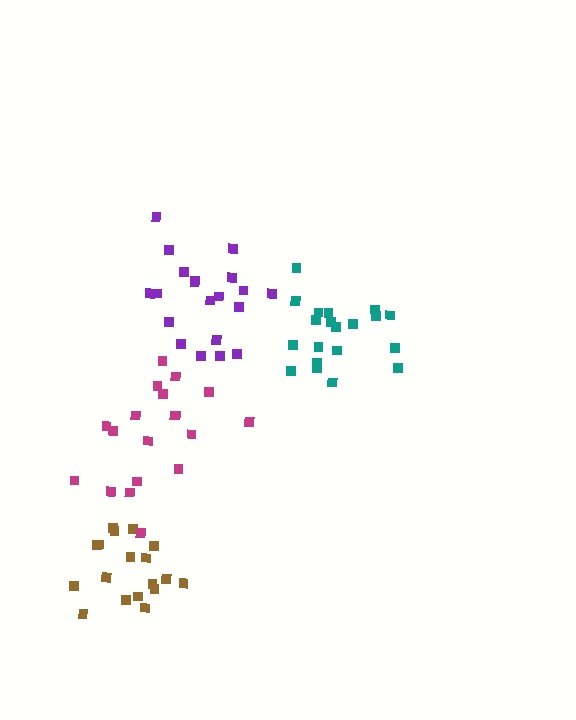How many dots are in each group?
Group 1: 20 dots, Group 2: 20 dots, Group 3: 18 dots, Group 4: 19 dots (77 total).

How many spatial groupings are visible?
There are 4 spatial groupings.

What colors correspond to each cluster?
The clusters are colored: teal, purple, brown, magenta.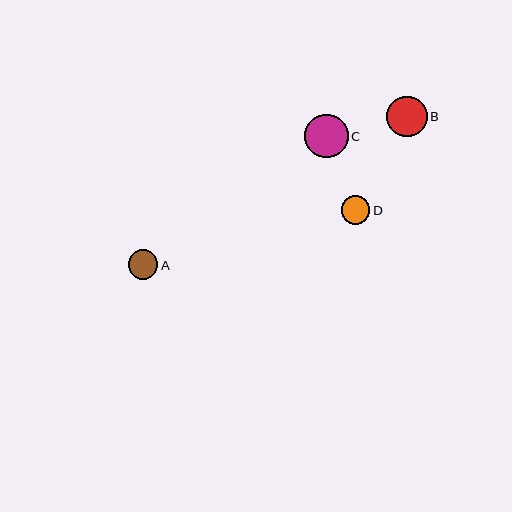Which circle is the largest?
Circle C is the largest with a size of approximately 44 pixels.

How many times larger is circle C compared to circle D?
Circle C is approximately 1.5 times the size of circle D.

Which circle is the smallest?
Circle D is the smallest with a size of approximately 28 pixels.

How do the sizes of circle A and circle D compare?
Circle A and circle D are approximately the same size.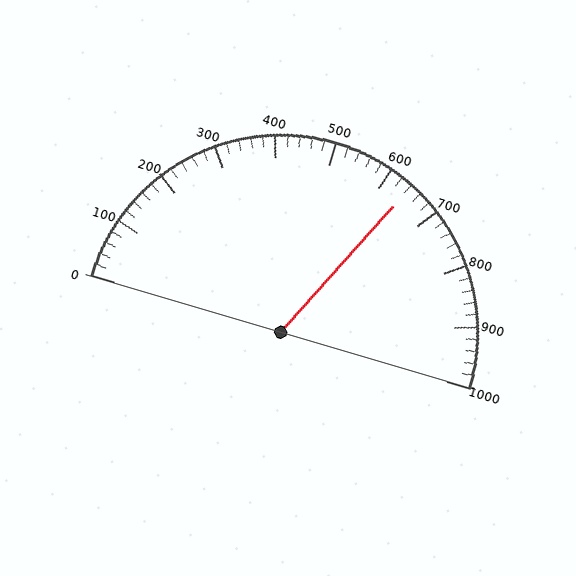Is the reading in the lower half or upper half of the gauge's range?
The reading is in the upper half of the range (0 to 1000).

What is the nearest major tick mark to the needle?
The nearest major tick mark is 600.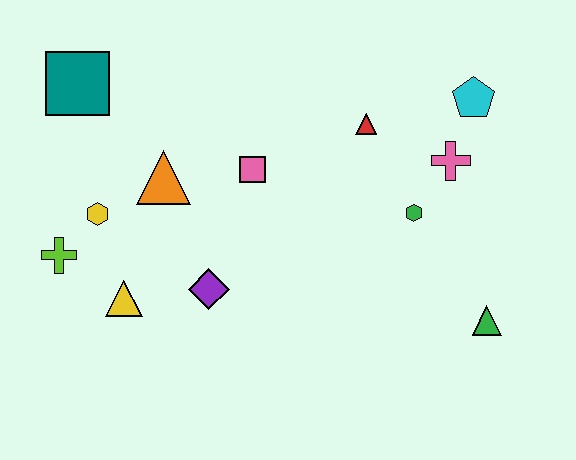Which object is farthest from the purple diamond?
The cyan pentagon is farthest from the purple diamond.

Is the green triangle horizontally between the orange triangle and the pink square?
No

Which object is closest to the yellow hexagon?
The lime cross is closest to the yellow hexagon.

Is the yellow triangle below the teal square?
Yes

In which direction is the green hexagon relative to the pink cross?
The green hexagon is below the pink cross.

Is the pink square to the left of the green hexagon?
Yes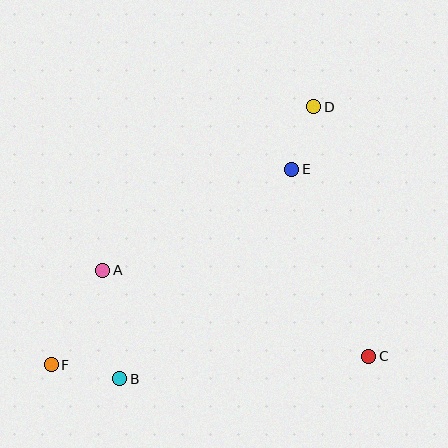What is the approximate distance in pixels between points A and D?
The distance between A and D is approximately 267 pixels.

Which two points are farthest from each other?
Points D and F are farthest from each other.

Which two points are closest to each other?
Points D and E are closest to each other.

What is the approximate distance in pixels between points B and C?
The distance between B and C is approximately 250 pixels.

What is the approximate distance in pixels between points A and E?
The distance between A and E is approximately 214 pixels.